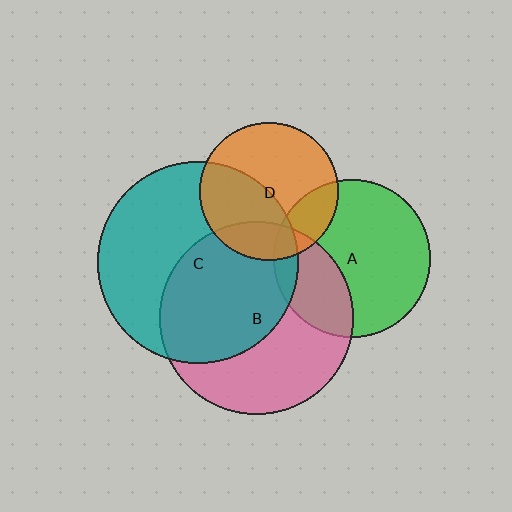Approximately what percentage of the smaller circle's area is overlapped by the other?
Approximately 45%.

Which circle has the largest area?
Circle C (teal).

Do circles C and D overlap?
Yes.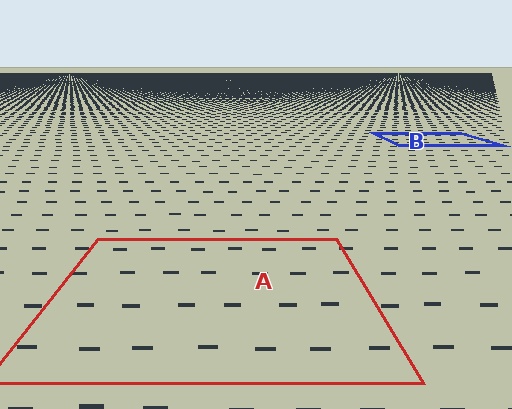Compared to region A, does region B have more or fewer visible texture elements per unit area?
Region B has more texture elements per unit area — they are packed more densely because it is farther away.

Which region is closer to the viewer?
Region A is closer. The texture elements there are larger and more spread out.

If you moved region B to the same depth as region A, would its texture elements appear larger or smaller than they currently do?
They would appear larger. At a closer depth, the same texture elements are projected at a bigger on-screen size.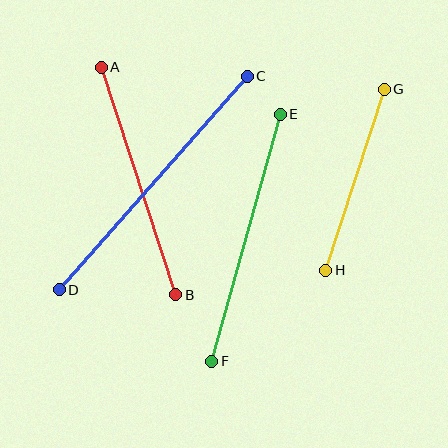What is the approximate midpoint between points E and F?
The midpoint is at approximately (246, 238) pixels.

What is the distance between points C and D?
The distance is approximately 284 pixels.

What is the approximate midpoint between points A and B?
The midpoint is at approximately (139, 181) pixels.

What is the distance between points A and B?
The distance is approximately 240 pixels.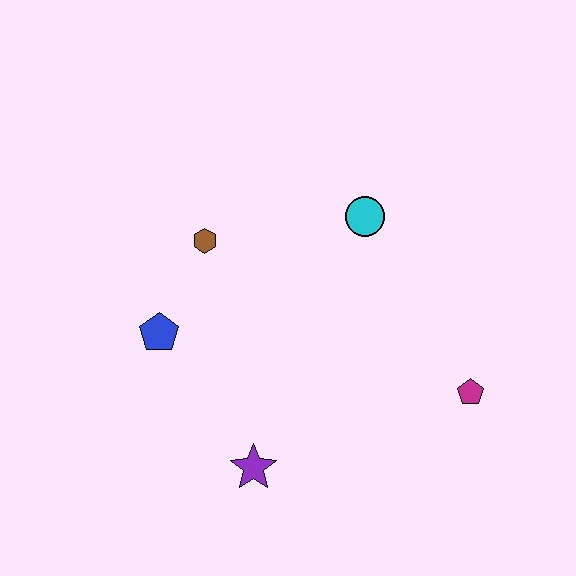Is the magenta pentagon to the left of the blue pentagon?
No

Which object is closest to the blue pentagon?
The brown hexagon is closest to the blue pentagon.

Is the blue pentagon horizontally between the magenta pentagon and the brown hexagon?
No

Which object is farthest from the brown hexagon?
The magenta pentagon is farthest from the brown hexagon.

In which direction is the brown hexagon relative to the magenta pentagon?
The brown hexagon is to the left of the magenta pentagon.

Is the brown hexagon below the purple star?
No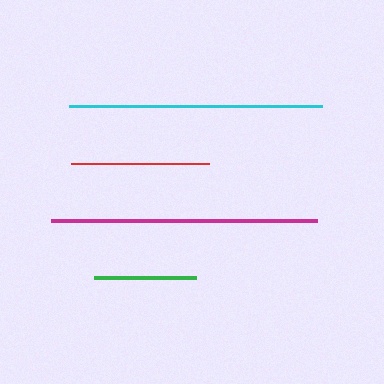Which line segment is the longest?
The magenta line is the longest at approximately 266 pixels.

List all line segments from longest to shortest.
From longest to shortest: magenta, cyan, red, green.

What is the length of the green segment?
The green segment is approximately 102 pixels long.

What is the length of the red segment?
The red segment is approximately 138 pixels long.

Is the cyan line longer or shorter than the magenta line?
The magenta line is longer than the cyan line.